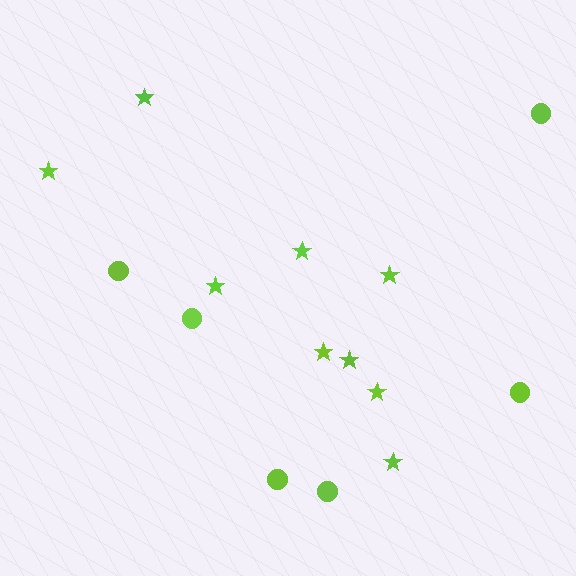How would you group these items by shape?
There are 2 groups: one group of circles (6) and one group of stars (9).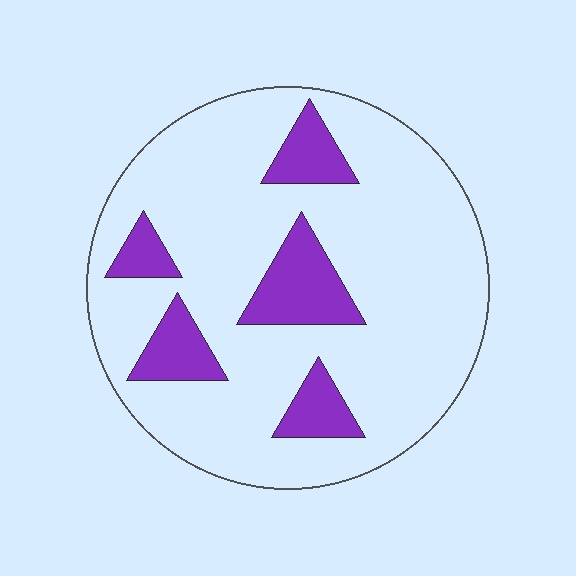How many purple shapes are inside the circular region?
5.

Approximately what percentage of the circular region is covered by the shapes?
Approximately 20%.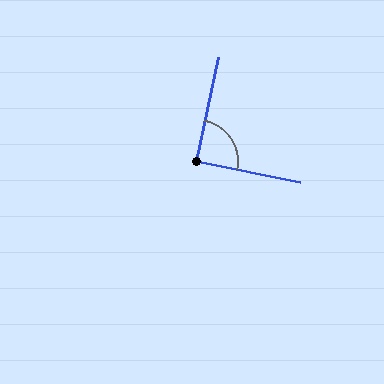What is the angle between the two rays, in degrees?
Approximately 90 degrees.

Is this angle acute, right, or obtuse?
It is approximately a right angle.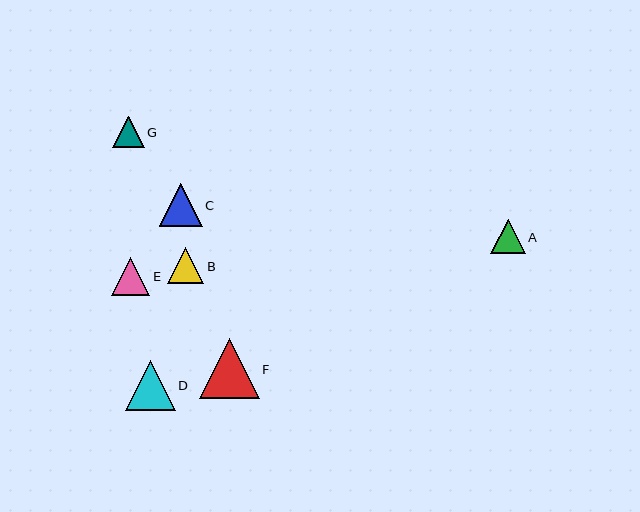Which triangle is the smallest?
Triangle G is the smallest with a size of approximately 31 pixels.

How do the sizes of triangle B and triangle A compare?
Triangle B and triangle A are approximately the same size.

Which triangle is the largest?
Triangle F is the largest with a size of approximately 60 pixels.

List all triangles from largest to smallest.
From largest to smallest: F, D, C, E, B, A, G.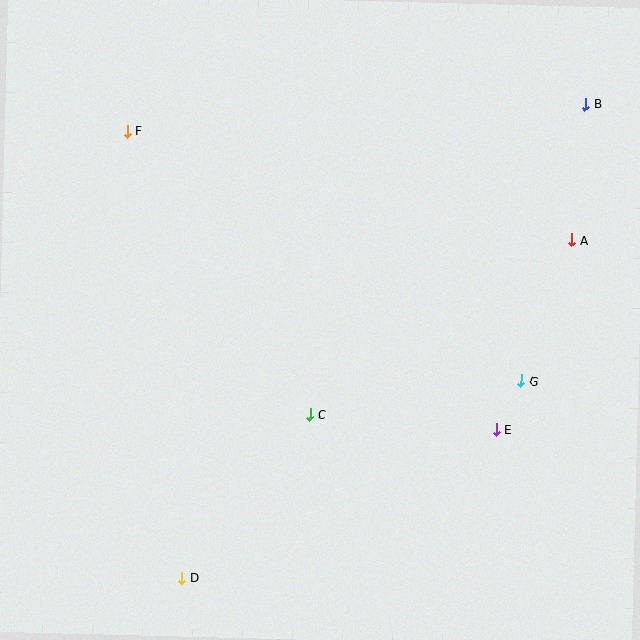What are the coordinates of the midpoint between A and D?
The midpoint between A and D is at (377, 409).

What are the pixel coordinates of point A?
Point A is at (572, 240).